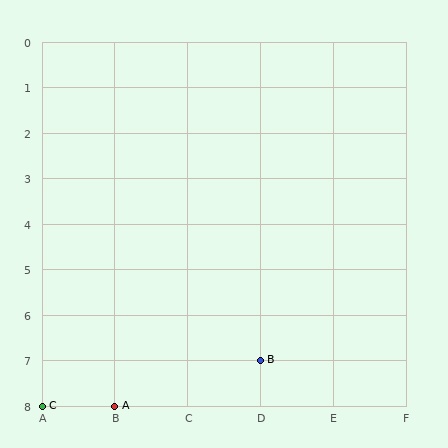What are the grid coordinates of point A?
Point A is at grid coordinates (B, 8).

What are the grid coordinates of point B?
Point B is at grid coordinates (D, 7).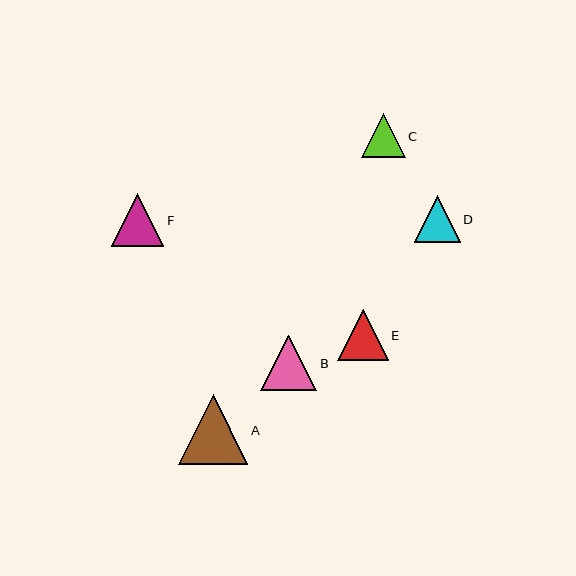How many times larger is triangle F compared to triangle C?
Triangle F is approximately 1.2 times the size of triangle C.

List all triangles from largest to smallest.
From largest to smallest: A, B, F, E, D, C.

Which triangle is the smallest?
Triangle C is the smallest with a size of approximately 44 pixels.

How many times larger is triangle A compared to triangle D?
Triangle A is approximately 1.5 times the size of triangle D.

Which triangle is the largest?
Triangle A is the largest with a size of approximately 70 pixels.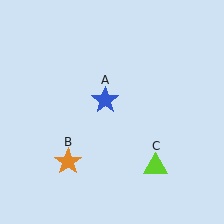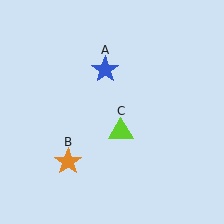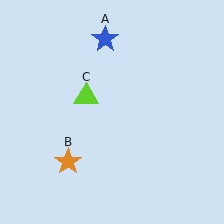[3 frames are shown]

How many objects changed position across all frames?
2 objects changed position: blue star (object A), lime triangle (object C).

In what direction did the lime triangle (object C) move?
The lime triangle (object C) moved up and to the left.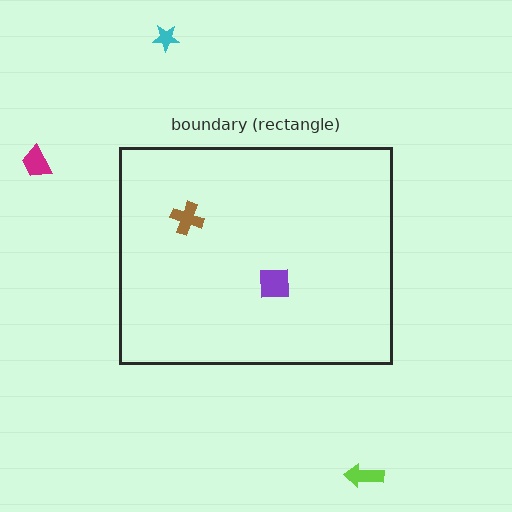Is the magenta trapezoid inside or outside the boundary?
Outside.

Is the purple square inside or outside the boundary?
Inside.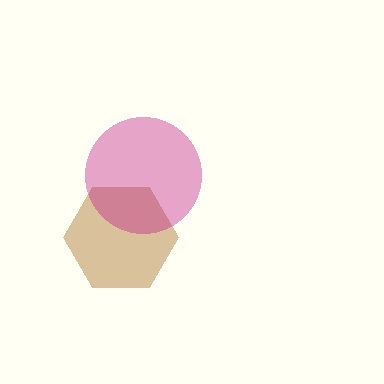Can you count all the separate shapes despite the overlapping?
Yes, there are 2 separate shapes.